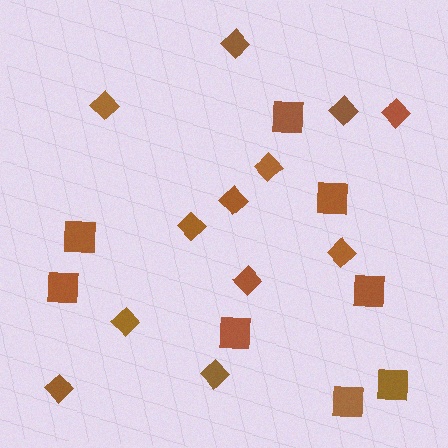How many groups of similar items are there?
There are 2 groups: one group of diamonds (12) and one group of squares (8).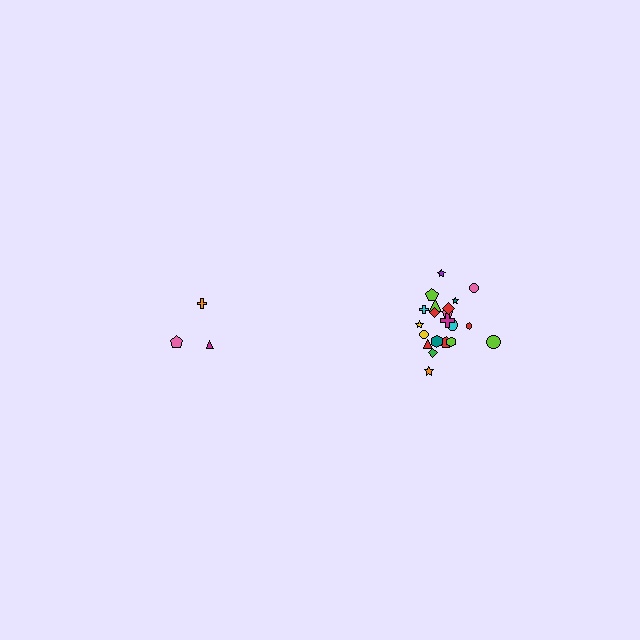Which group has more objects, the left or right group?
The right group.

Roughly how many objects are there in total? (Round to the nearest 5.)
Roughly 25 objects in total.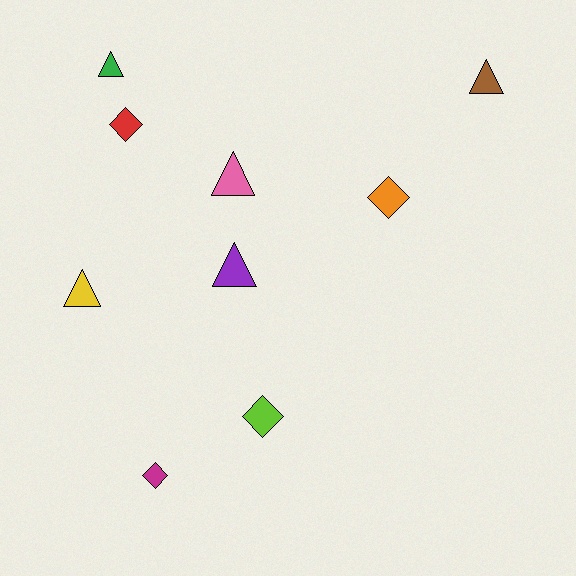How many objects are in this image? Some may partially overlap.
There are 9 objects.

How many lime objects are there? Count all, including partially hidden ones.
There is 1 lime object.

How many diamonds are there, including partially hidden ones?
There are 4 diamonds.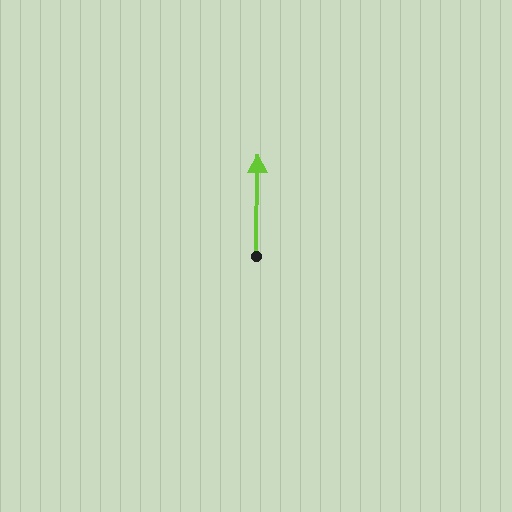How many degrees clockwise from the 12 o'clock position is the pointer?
Approximately 1 degrees.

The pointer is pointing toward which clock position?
Roughly 12 o'clock.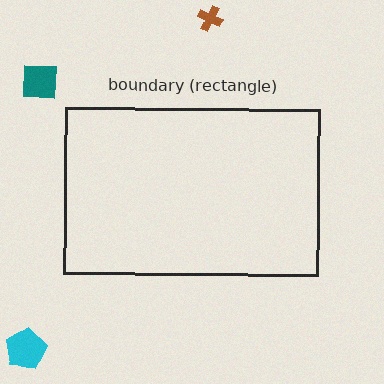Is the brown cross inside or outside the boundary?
Outside.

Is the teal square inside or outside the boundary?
Outside.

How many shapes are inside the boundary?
0 inside, 3 outside.